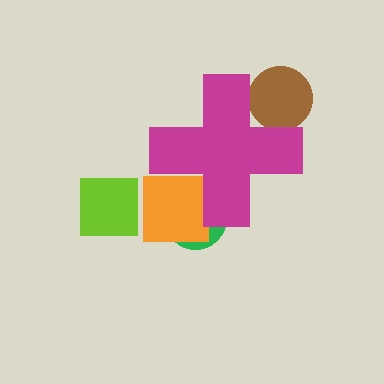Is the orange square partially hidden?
Yes, the orange square is partially hidden behind the magenta cross.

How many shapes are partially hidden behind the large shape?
4 shapes are partially hidden.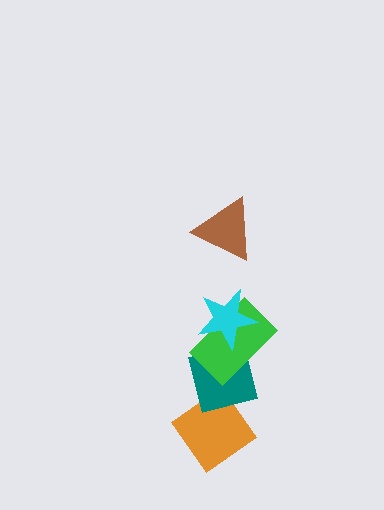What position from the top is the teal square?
The teal square is 4th from the top.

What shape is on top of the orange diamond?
The teal square is on top of the orange diamond.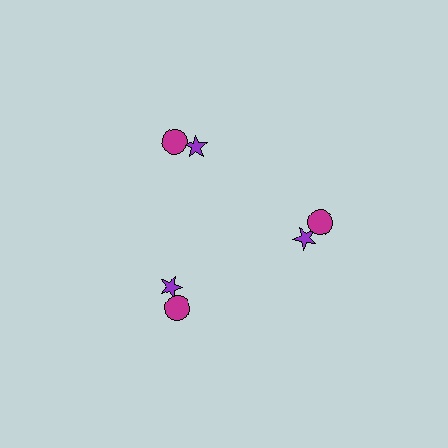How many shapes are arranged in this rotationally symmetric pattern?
There are 6 shapes, arranged in 3 groups of 2.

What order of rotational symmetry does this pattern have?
This pattern has 3-fold rotational symmetry.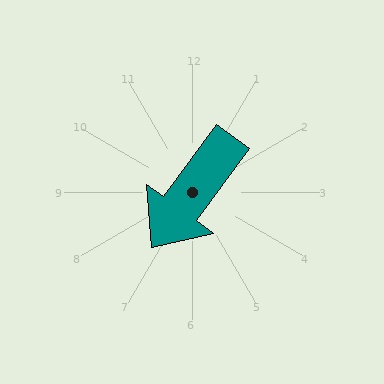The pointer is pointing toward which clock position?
Roughly 7 o'clock.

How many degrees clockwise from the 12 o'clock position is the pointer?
Approximately 216 degrees.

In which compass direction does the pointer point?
Southwest.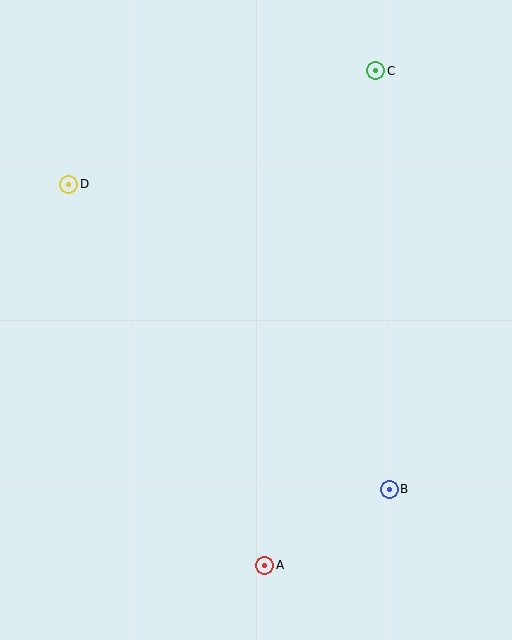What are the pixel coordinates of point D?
Point D is at (69, 184).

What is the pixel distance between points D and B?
The distance between D and B is 442 pixels.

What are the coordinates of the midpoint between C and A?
The midpoint between C and A is at (320, 318).